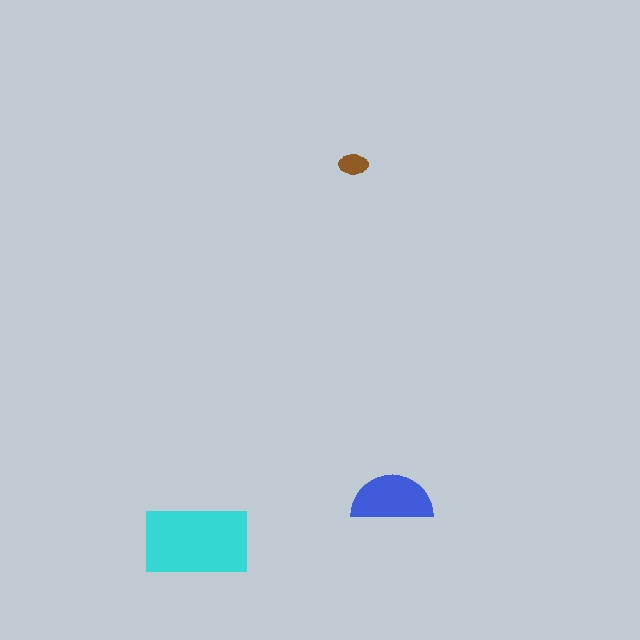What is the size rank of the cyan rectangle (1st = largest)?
1st.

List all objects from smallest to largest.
The brown ellipse, the blue semicircle, the cyan rectangle.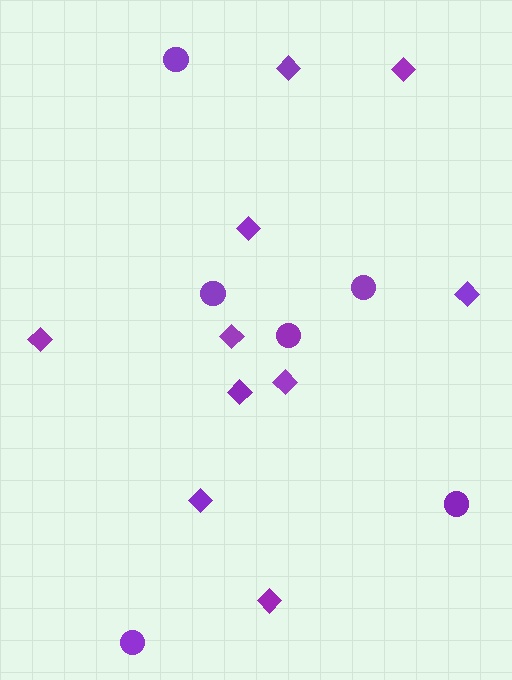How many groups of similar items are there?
There are 2 groups: one group of circles (6) and one group of diamonds (10).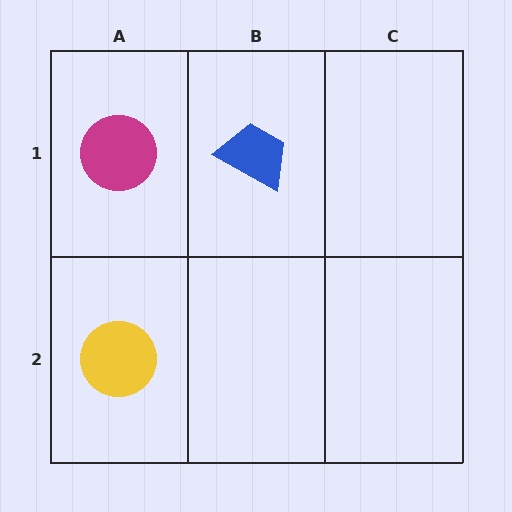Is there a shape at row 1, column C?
No, that cell is empty.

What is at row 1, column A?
A magenta circle.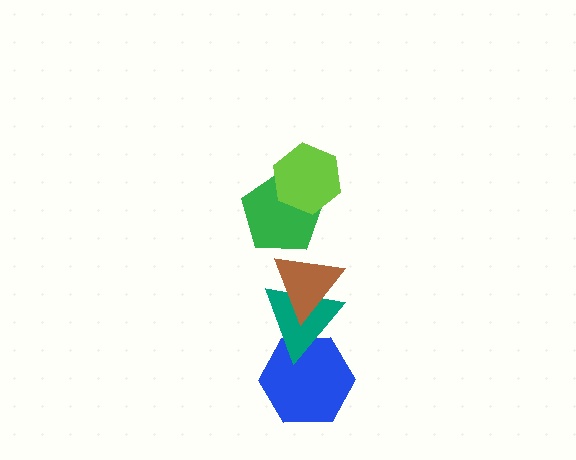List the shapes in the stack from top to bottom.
From top to bottom: the lime hexagon, the green pentagon, the brown triangle, the teal triangle, the blue hexagon.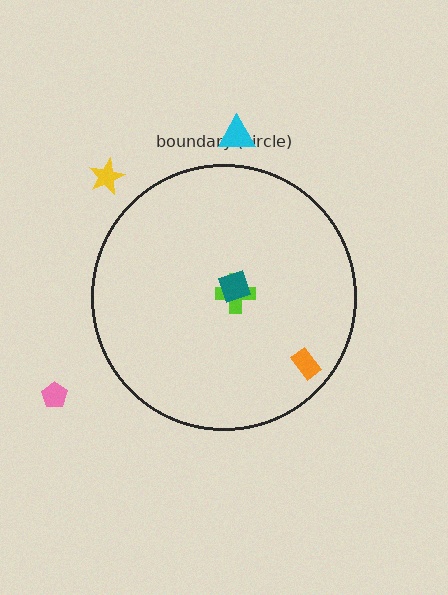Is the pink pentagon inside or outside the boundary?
Outside.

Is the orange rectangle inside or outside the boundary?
Inside.